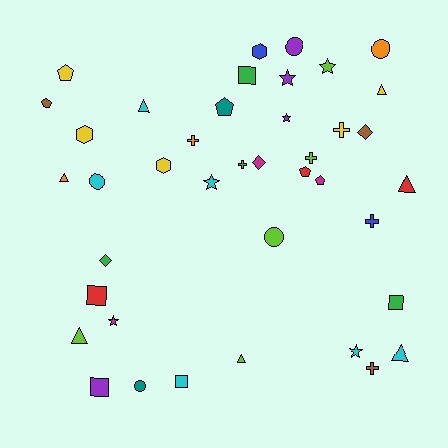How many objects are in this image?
There are 40 objects.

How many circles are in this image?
There are 5 circles.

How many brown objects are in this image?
There are 3 brown objects.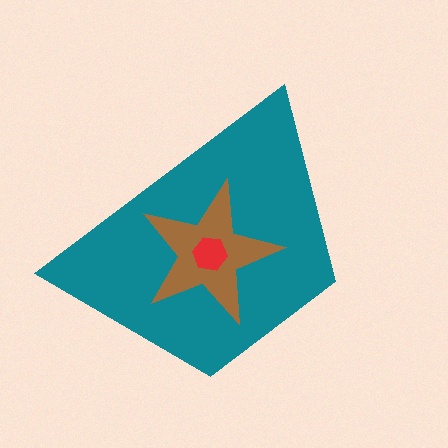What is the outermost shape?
The teal trapezoid.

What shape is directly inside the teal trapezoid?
The brown star.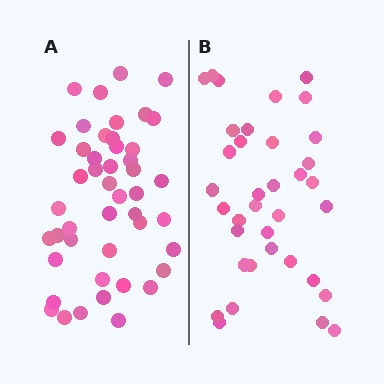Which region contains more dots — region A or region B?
Region A (the left region) has more dots.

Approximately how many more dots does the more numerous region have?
Region A has roughly 10 or so more dots than region B.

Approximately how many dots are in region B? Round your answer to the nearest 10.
About 40 dots. (The exact count is 36, which rounds to 40.)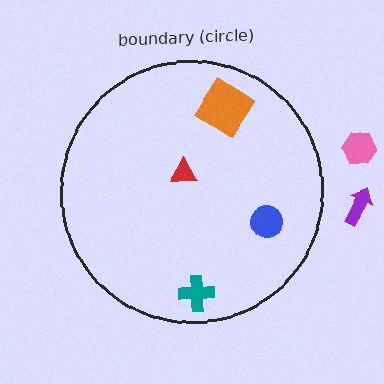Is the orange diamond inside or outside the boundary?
Inside.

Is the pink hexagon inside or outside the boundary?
Outside.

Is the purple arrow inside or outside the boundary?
Outside.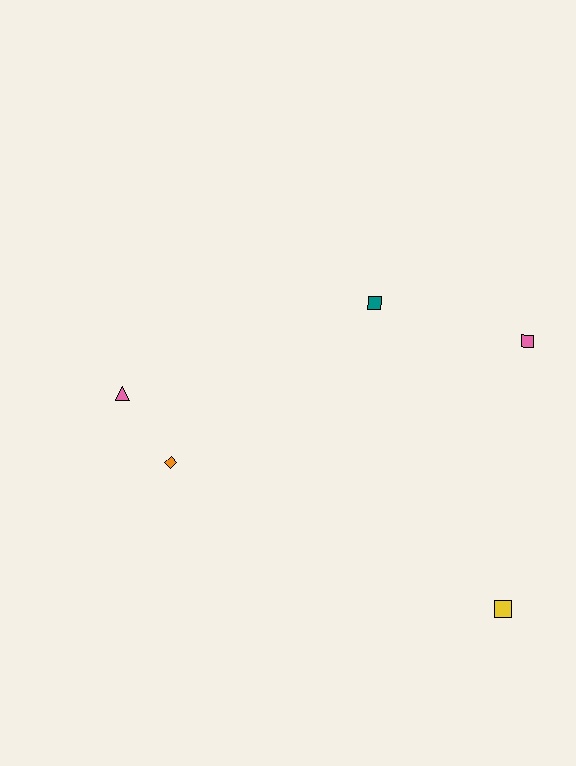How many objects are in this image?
There are 5 objects.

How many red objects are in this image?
There are no red objects.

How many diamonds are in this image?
There is 1 diamond.